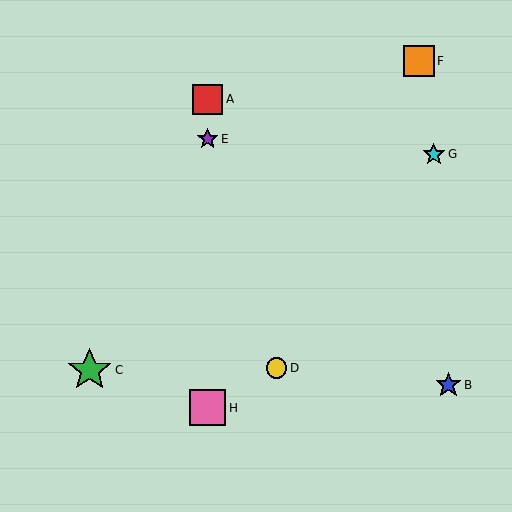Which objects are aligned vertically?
Objects A, E, H are aligned vertically.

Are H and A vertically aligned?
Yes, both are at x≈208.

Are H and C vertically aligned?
No, H is at x≈208 and C is at x≈90.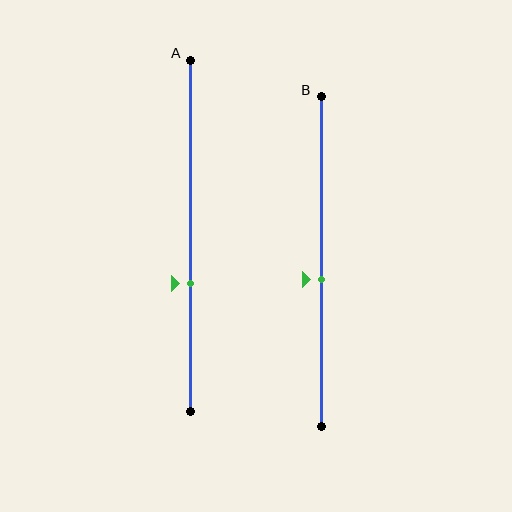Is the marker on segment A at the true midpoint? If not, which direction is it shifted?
No, the marker on segment A is shifted downward by about 14% of the segment length.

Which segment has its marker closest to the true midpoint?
Segment B has its marker closest to the true midpoint.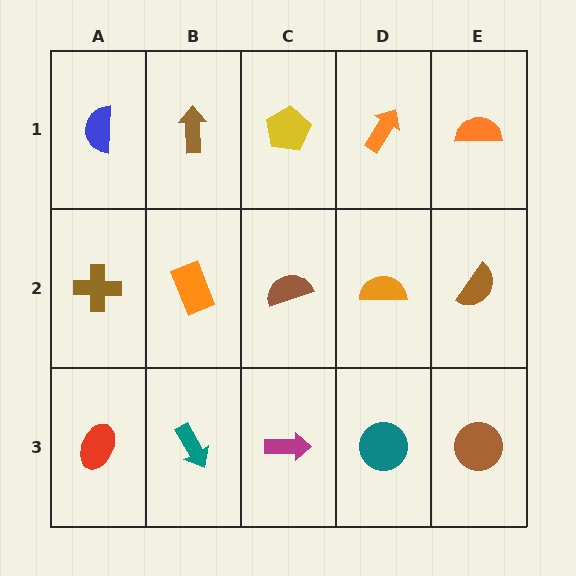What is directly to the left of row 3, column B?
A red ellipse.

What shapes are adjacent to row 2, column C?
A yellow pentagon (row 1, column C), a magenta arrow (row 3, column C), an orange rectangle (row 2, column B), an orange semicircle (row 2, column D).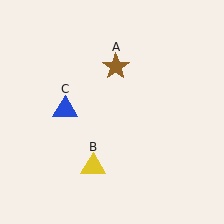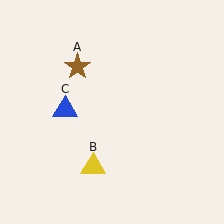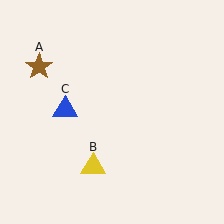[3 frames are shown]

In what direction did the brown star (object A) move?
The brown star (object A) moved left.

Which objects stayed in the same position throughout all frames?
Yellow triangle (object B) and blue triangle (object C) remained stationary.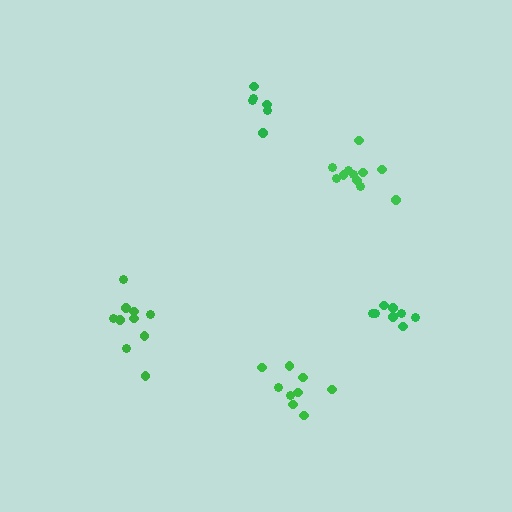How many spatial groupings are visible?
There are 5 spatial groupings.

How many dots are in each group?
Group 1: 10 dots, Group 2: 11 dots, Group 3: 9 dots, Group 4: 9 dots, Group 5: 6 dots (45 total).